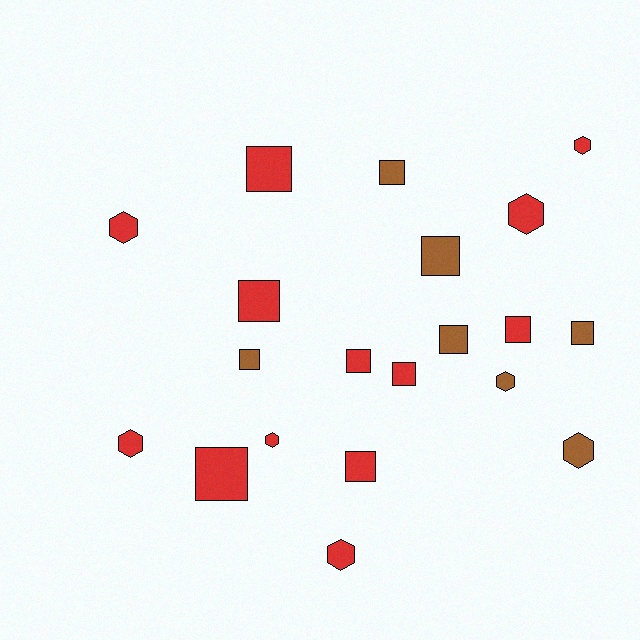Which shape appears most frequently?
Square, with 12 objects.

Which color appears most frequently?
Red, with 13 objects.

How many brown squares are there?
There are 5 brown squares.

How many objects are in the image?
There are 20 objects.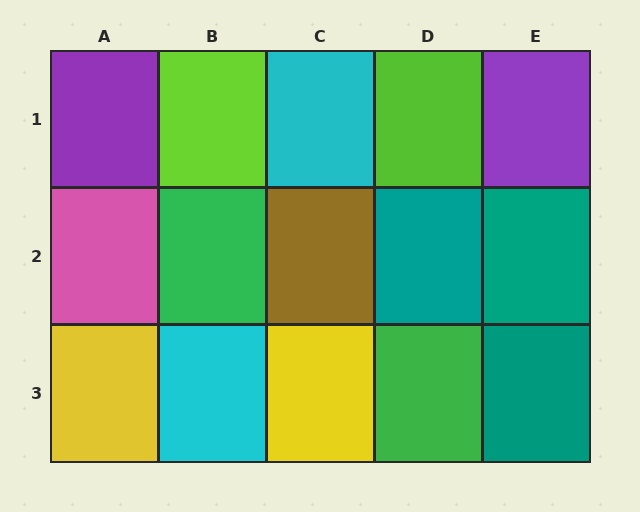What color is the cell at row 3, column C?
Yellow.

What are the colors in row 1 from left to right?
Purple, lime, cyan, lime, purple.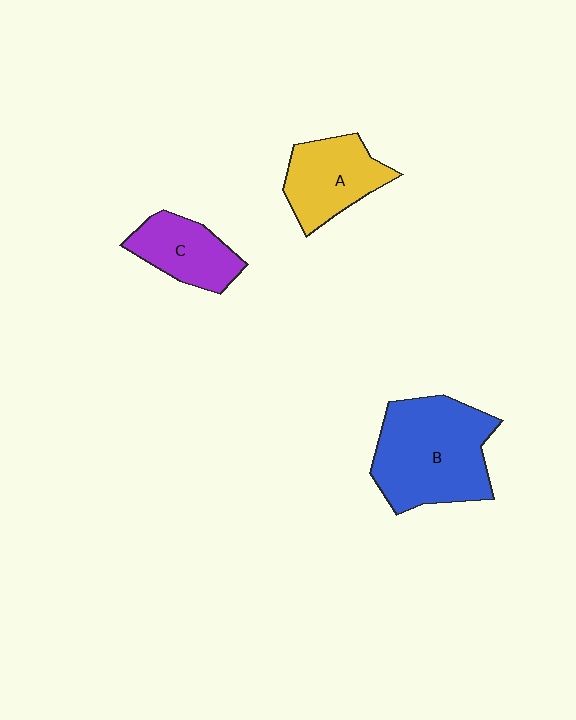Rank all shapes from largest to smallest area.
From largest to smallest: B (blue), A (yellow), C (purple).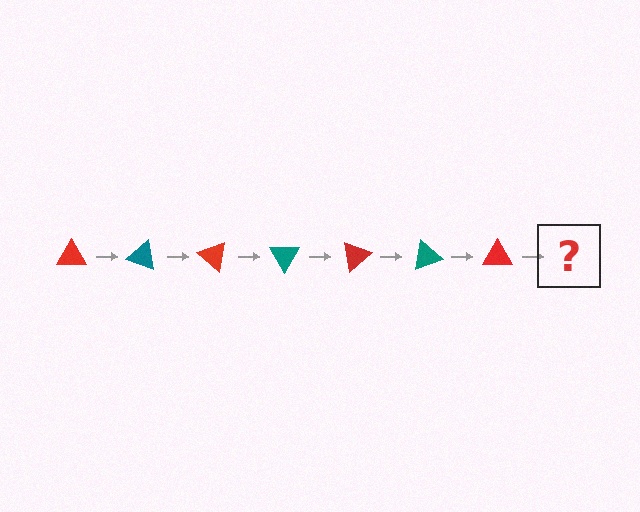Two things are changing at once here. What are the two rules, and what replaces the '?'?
The two rules are that it rotates 20 degrees each step and the color cycles through red and teal. The '?' should be a teal triangle, rotated 140 degrees from the start.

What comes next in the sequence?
The next element should be a teal triangle, rotated 140 degrees from the start.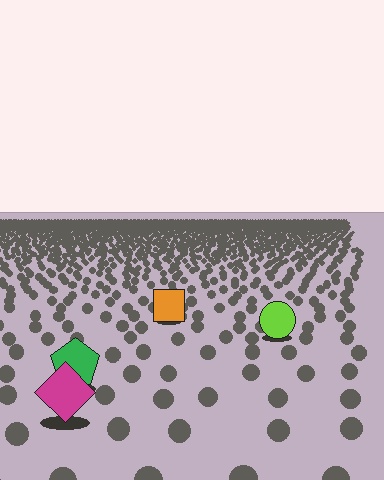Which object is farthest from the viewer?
The orange square is farthest from the viewer. It appears smaller and the ground texture around it is denser.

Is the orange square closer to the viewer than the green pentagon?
No. The green pentagon is closer — you can tell from the texture gradient: the ground texture is coarser near it.